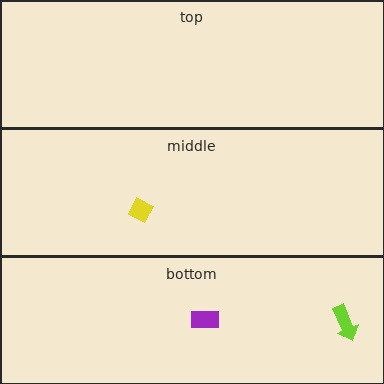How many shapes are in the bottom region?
2.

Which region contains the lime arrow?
The bottom region.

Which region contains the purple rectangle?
The bottom region.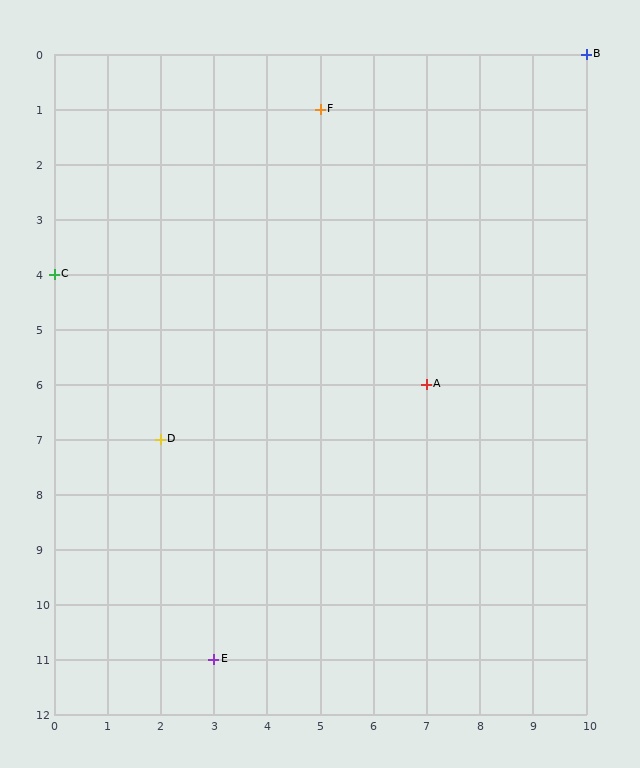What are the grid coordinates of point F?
Point F is at grid coordinates (5, 1).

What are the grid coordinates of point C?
Point C is at grid coordinates (0, 4).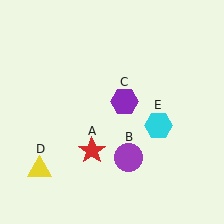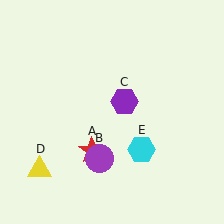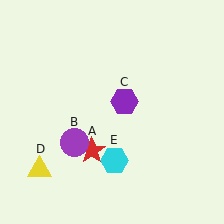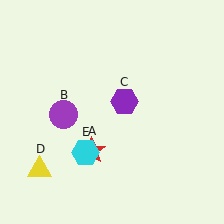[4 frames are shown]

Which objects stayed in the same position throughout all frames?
Red star (object A) and purple hexagon (object C) and yellow triangle (object D) remained stationary.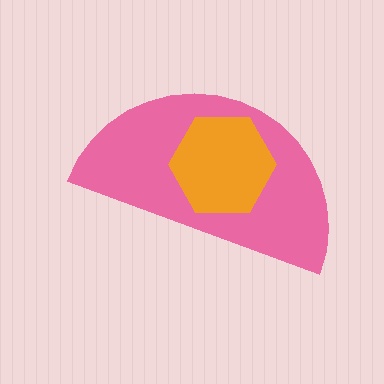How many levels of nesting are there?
2.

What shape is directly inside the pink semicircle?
The orange hexagon.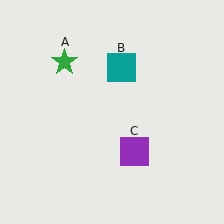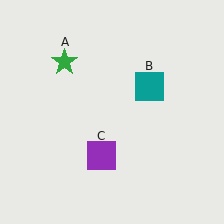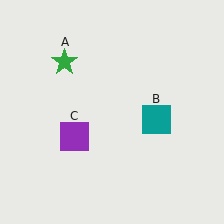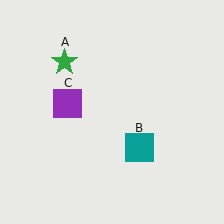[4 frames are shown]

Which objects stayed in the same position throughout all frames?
Green star (object A) remained stationary.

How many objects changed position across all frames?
2 objects changed position: teal square (object B), purple square (object C).